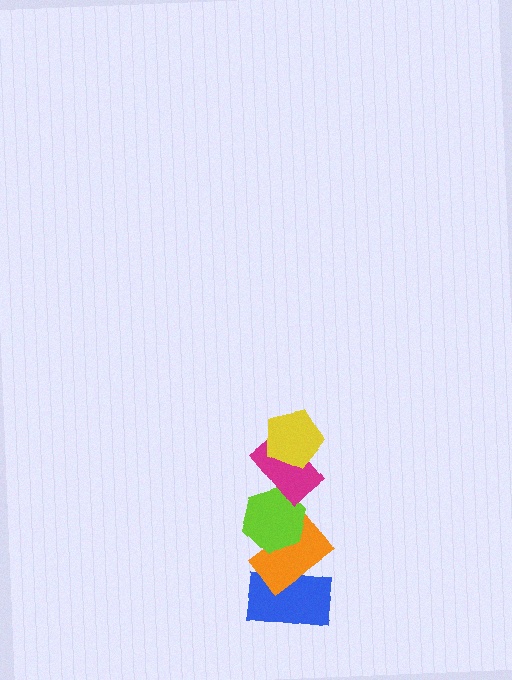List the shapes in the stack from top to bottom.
From top to bottom: the yellow pentagon, the magenta rectangle, the lime hexagon, the orange rectangle, the blue rectangle.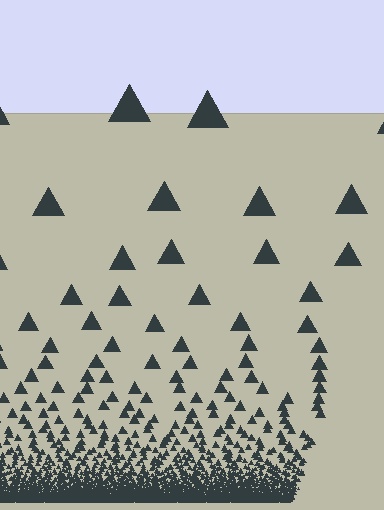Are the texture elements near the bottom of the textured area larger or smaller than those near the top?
Smaller. The gradient is inverted — elements near the bottom are smaller and denser.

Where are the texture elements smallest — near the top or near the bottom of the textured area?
Near the bottom.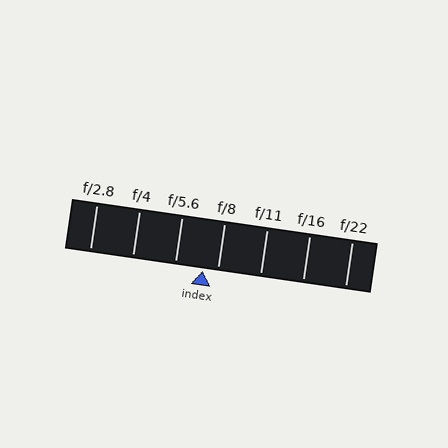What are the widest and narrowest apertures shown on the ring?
The widest aperture shown is f/2.8 and the narrowest is f/22.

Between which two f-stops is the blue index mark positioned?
The index mark is between f/5.6 and f/8.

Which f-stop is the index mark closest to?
The index mark is closest to f/8.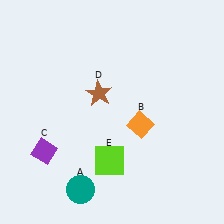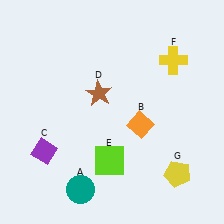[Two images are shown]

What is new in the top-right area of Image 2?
A yellow cross (F) was added in the top-right area of Image 2.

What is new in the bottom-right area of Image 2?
A yellow pentagon (G) was added in the bottom-right area of Image 2.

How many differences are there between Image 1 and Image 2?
There are 2 differences between the two images.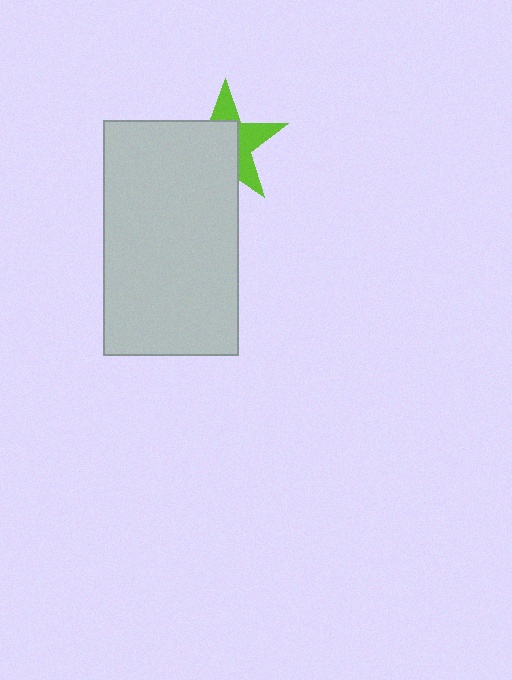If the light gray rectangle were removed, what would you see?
You would see the complete lime star.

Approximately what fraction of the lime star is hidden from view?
Roughly 59% of the lime star is hidden behind the light gray rectangle.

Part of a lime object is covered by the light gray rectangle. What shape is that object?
It is a star.